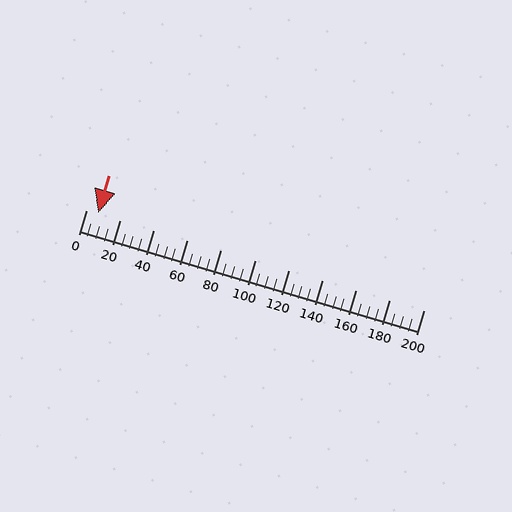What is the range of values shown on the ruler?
The ruler shows values from 0 to 200.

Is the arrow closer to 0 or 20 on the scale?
The arrow is closer to 0.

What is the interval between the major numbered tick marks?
The major tick marks are spaced 20 units apart.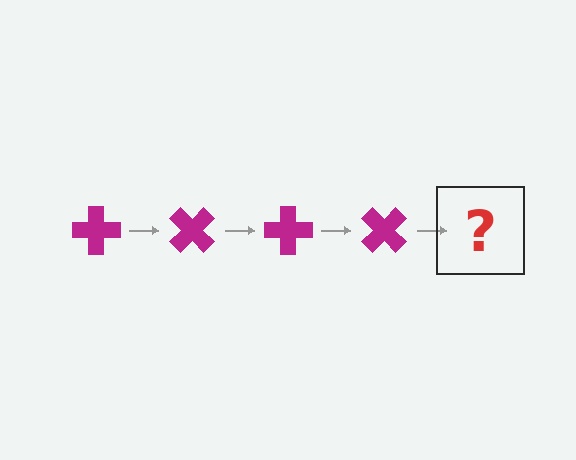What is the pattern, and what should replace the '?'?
The pattern is that the cross rotates 45 degrees each step. The '?' should be a magenta cross rotated 180 degrees.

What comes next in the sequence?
The next element should be a magenta cross rotated 180 degrees.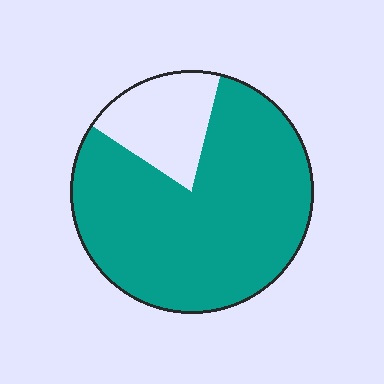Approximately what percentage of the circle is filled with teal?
Approximately 80%.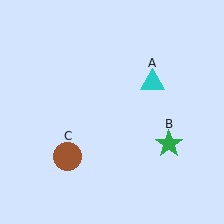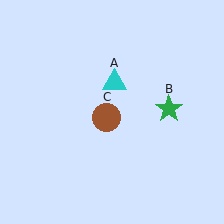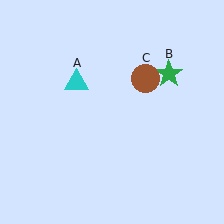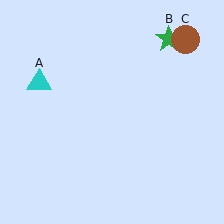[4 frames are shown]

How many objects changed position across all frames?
3 objects changed position: cyan triangle (object A), green star (object B), brown circle (object C).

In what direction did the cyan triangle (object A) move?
The cyan triangle (object A) moved left.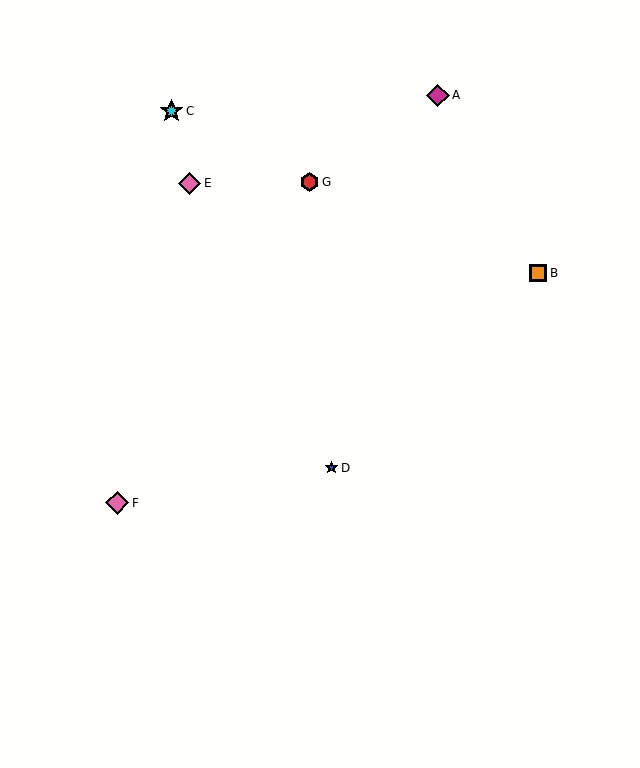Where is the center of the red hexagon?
The center of the red hexagon is at (309, 182).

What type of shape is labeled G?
Shape G is a red hexagon.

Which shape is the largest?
The cyan star (labeled C) is the largest.